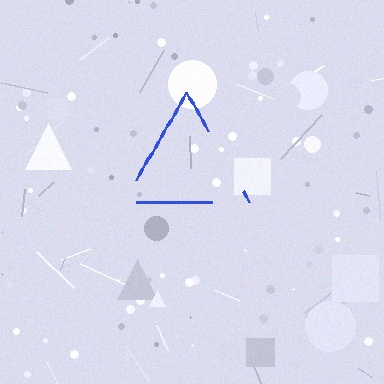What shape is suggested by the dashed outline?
The dashed outline suggests a triangle.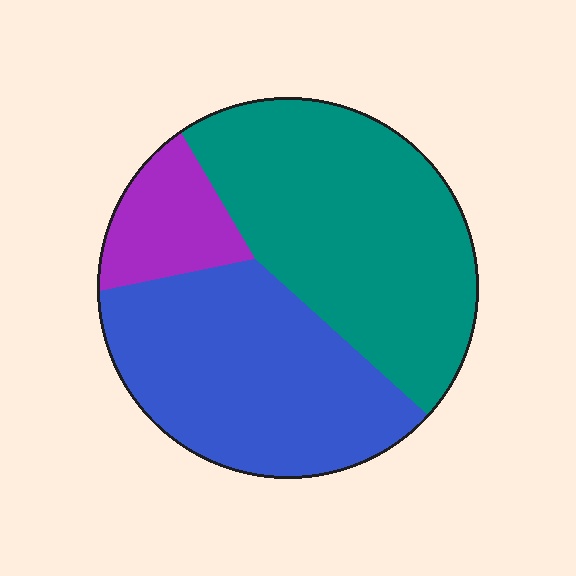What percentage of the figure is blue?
Blue covers roughly 40% of the figure.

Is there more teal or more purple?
Teal.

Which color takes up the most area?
Teal, at roughly 45%.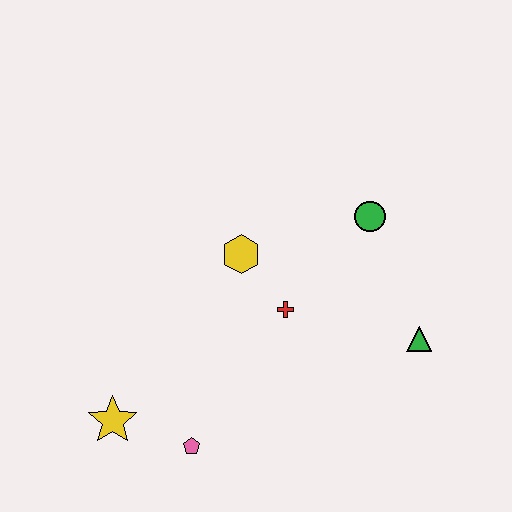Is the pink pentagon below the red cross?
Yes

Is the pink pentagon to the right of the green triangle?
No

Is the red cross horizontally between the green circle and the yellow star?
Yes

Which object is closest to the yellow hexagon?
The red cross is closest to the yellow hexagon.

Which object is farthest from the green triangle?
The yellow star is farthest from the green triangle.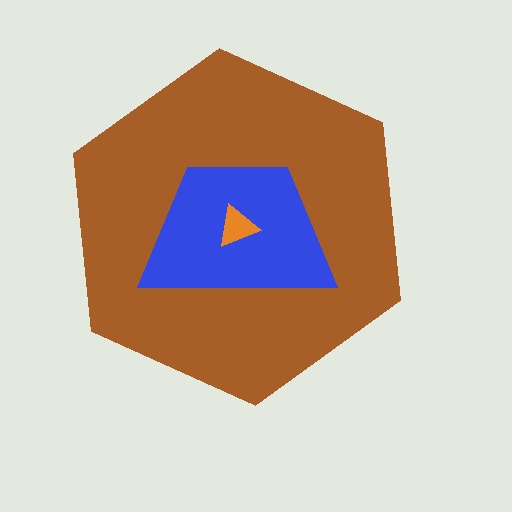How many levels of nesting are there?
3.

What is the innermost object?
The orange triangle.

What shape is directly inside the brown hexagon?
The blue trapezoid.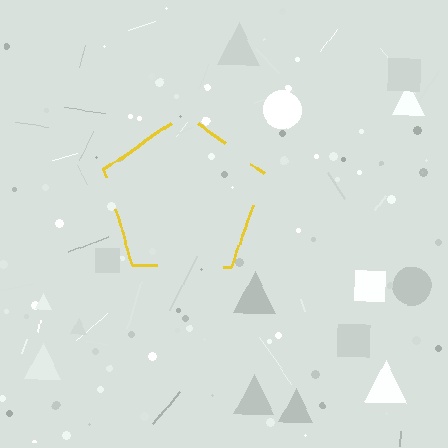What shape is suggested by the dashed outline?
The dashed outline suggests a pentagon.